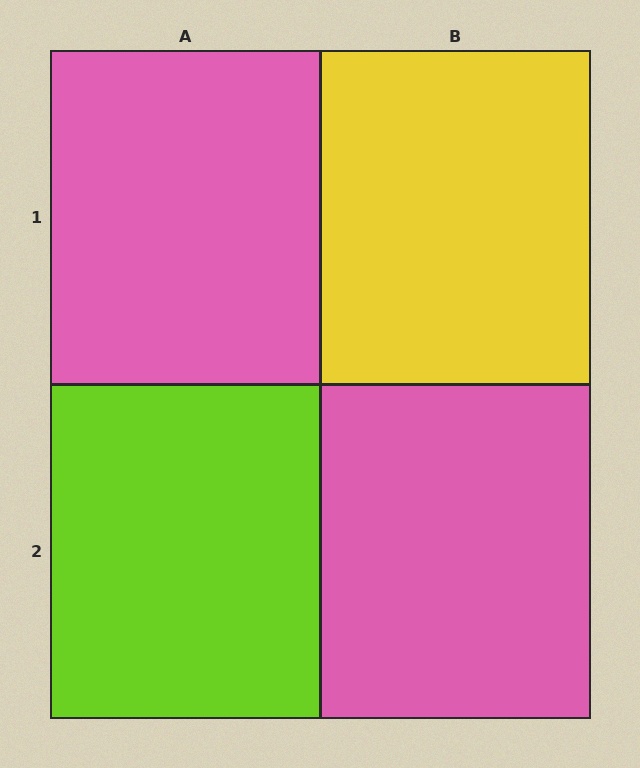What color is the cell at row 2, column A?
Lime.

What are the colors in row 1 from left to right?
Pink, yellow.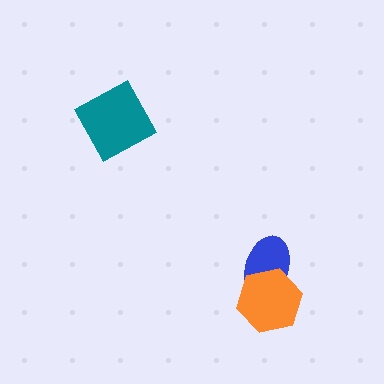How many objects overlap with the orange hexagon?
1 object overlaps with the orange hexagon.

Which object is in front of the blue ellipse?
The orange hexagon is in front of the blue ellipse.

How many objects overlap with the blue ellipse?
1 object overlaps with the blue ellipse.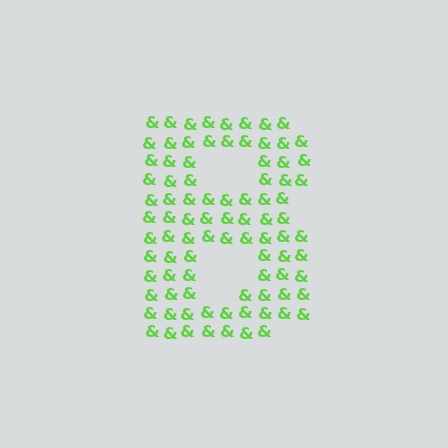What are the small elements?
The small elements are ampersands.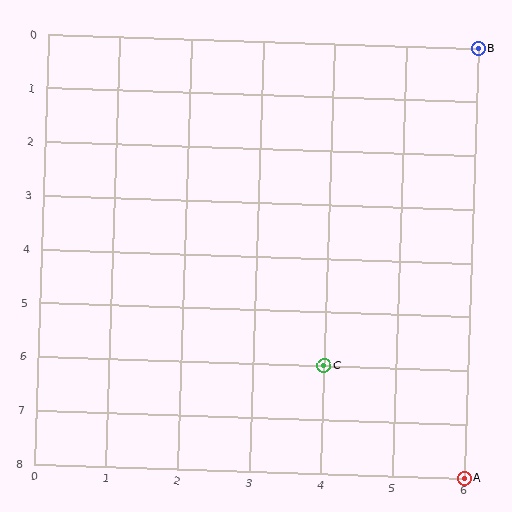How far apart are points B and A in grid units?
Points B and A are 8 rows apart.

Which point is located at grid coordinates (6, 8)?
Point A is at (6, 8).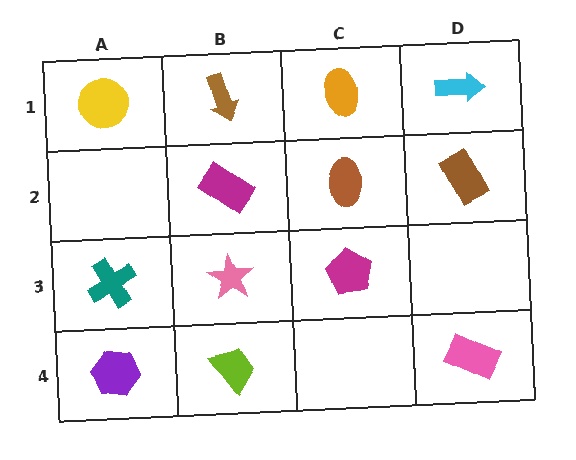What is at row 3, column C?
A magenta pentagon.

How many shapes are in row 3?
3 shapes.